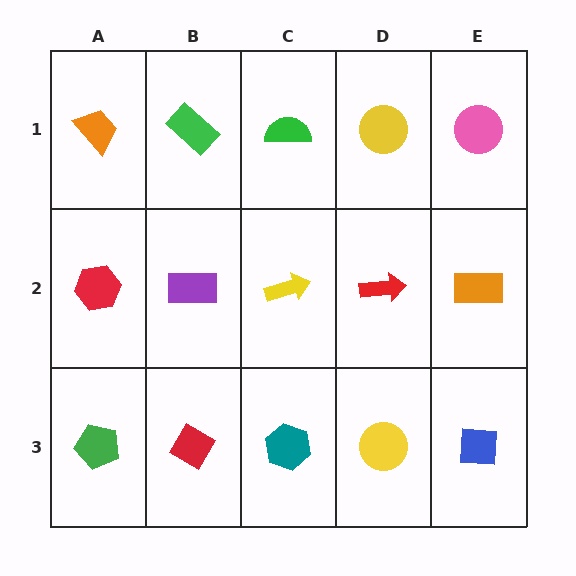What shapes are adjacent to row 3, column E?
An orange rectangle (row 2, column E), a yellow circle (row 3, column D).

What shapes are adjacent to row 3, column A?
A red hexagon (row 2, column A), a red diamond (row 3, column B).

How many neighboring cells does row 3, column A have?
2.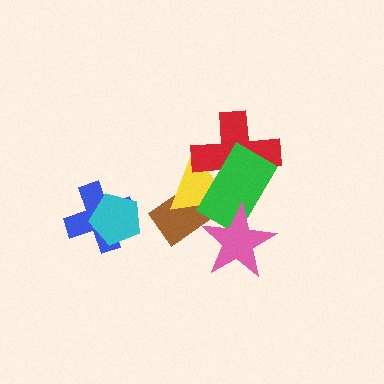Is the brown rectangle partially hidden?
Yes, it is partially covered by another shape.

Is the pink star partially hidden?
No, no other shape covers it.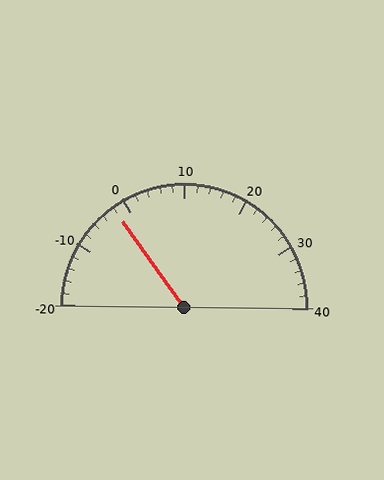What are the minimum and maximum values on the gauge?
The gauge ranges from -20 to 40.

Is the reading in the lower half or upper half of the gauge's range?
The reading is in the lower half of the range (-20 to 40).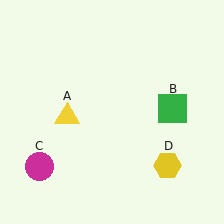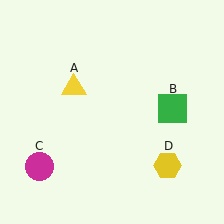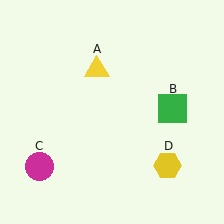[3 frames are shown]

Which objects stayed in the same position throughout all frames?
Green square (object B) and magenta circle (object C) and yellow hexagon (object D) remained stationary.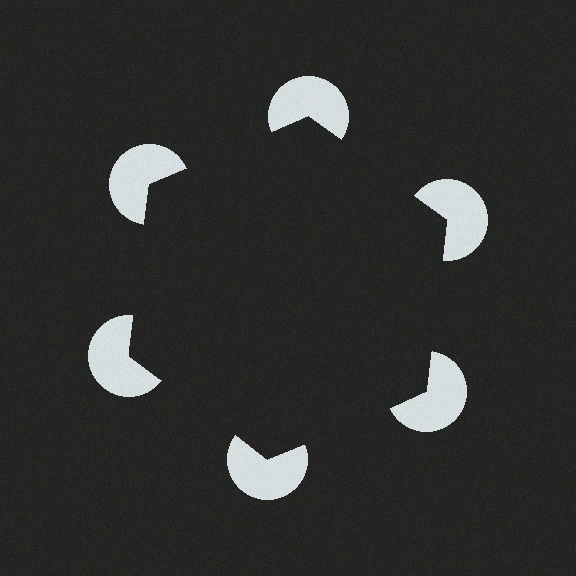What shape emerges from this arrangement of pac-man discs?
An illusory hexagon — its edges are inferred from the aligned wedge cuts in the pac-man discs, not physically drawn.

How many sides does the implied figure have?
6 sides.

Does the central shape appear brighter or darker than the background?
It typically appears slightly darker than the background, even though no actual brightness change is drawn.